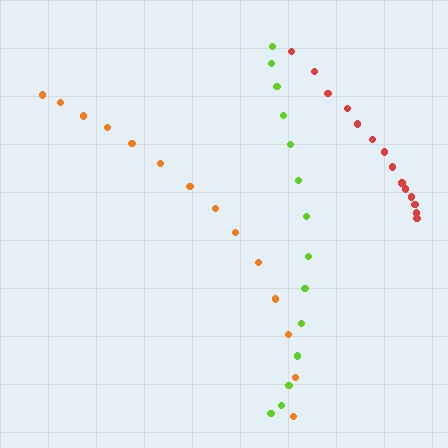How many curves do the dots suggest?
There are 3 distinct paths.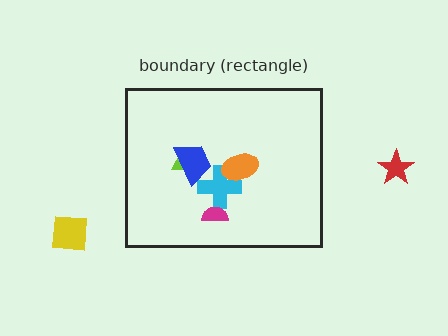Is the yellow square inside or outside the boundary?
Outside.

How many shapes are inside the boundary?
5 inside, 2 outside.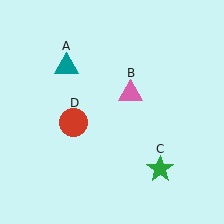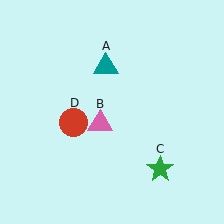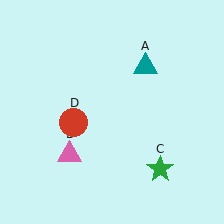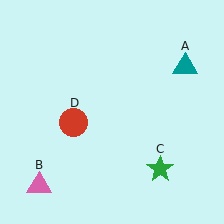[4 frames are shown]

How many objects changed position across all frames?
2 objects changed position: teal triangle (object A), pink triangle (object B).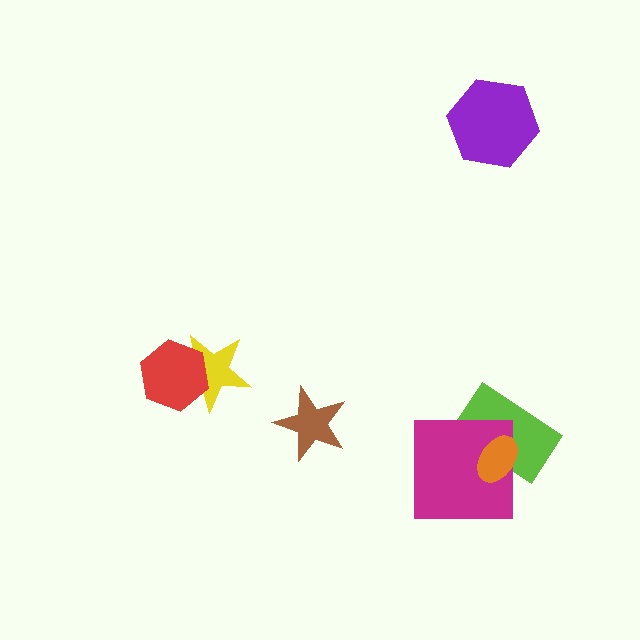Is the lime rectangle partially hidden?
Yes, it is partially covered by another shape.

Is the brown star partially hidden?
No, no other shape covers it.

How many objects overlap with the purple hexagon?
0 objects overlap with the purple hexagon.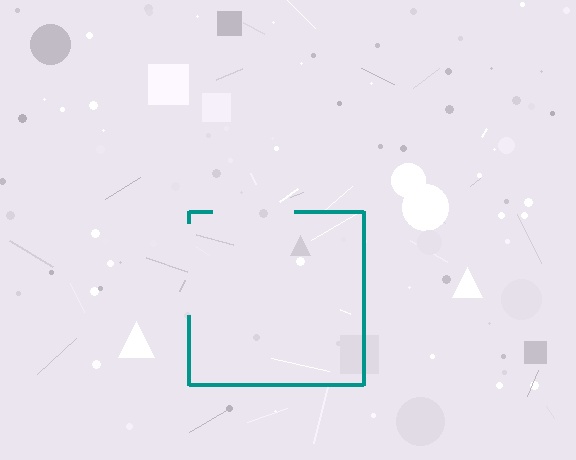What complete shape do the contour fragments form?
The contour fragments form a square.